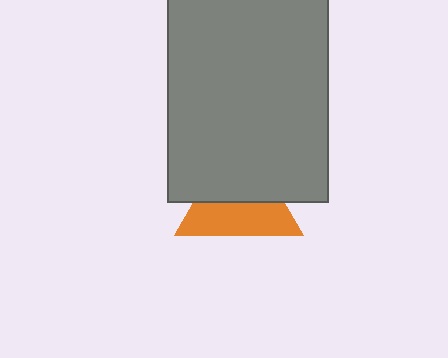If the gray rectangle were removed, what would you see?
You would see the complete orange triangle.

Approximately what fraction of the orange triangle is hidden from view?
Roughly 51% of the orange triangle is hidden behind the gray rectangle.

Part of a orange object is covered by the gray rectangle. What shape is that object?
It is a triangle.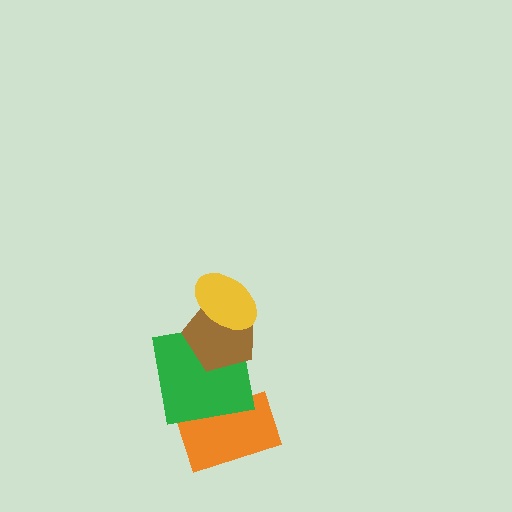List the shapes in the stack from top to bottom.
From top to bottom: the yellow ellipse, the brown pentagon, the green square, the orange rectangle.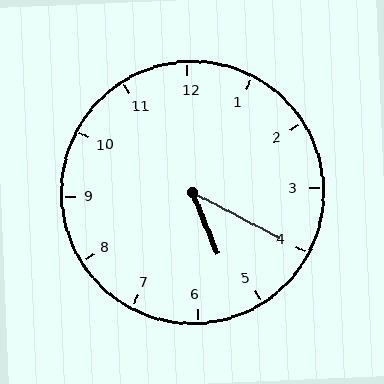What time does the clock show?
5:20.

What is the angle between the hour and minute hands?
Approximately 40 degrees.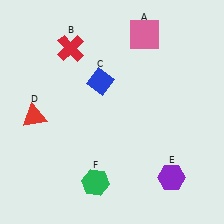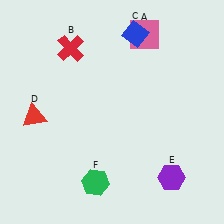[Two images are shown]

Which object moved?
The blue diamond (C) moved up.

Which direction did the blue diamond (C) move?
The blue diamond (C) moved up.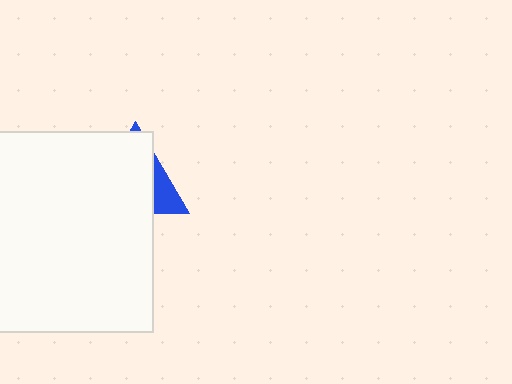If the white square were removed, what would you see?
You would see the complete blue triangle.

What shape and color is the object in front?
The object in front is a white square.